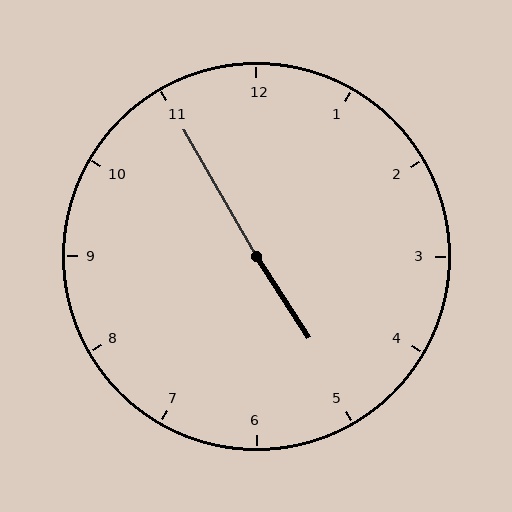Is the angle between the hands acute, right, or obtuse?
It is obtuse.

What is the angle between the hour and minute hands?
Approximately 178 degrees.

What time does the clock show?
4:55.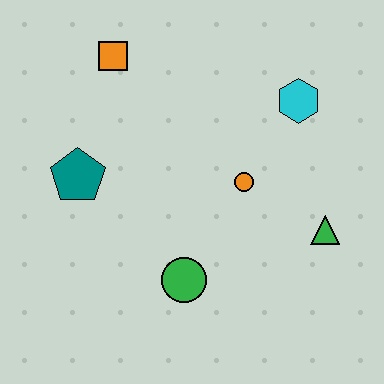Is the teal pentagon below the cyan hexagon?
Yes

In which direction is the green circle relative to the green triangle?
The green circle is to the left of the green triangle.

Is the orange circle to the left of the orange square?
No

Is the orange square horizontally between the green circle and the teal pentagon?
Yes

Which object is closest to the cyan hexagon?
The orange circle is closest to the cyan hexagon.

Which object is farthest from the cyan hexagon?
The teal pentagon is farthest from the cyan hexagon.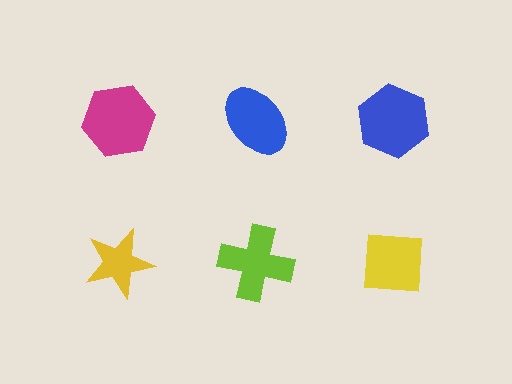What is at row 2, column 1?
A yellow star.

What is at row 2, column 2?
A lime cross.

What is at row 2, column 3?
A yellow square.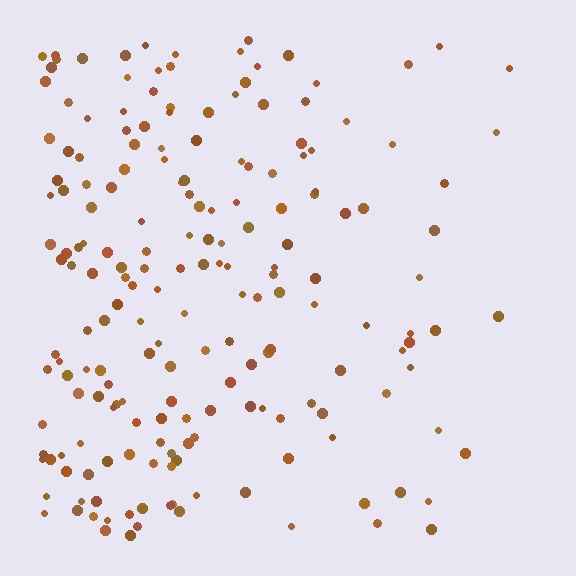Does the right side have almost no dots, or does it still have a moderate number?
Still a moderate number, just noticeably fewer than the left.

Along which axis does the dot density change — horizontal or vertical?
Horizontal.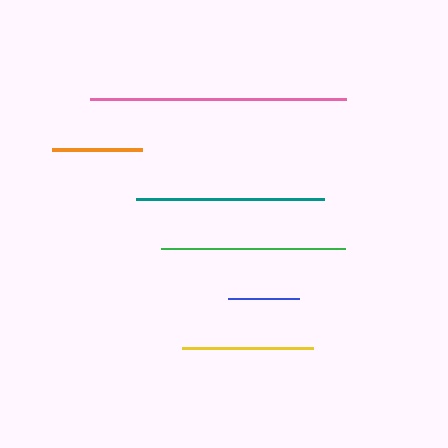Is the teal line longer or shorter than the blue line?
The teal line is longer than the blue line.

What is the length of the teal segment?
The teal segment is approximately 188 pixels long.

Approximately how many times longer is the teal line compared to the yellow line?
The teal line is approximately 1.4 times the length of the yellow line.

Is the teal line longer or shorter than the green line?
The teal line is longer than the green line.